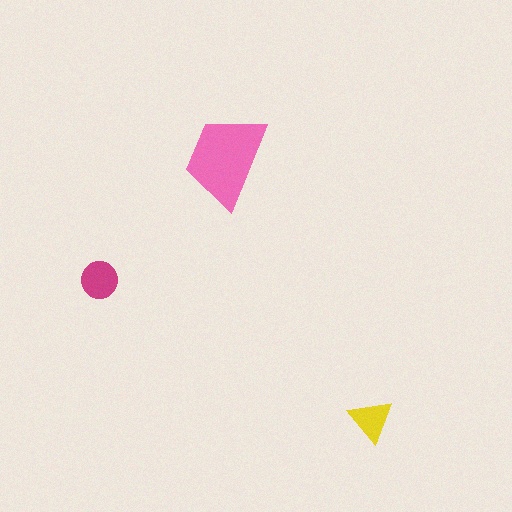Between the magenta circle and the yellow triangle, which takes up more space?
The magenta circle.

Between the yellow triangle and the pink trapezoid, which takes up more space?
The pink trapezoid.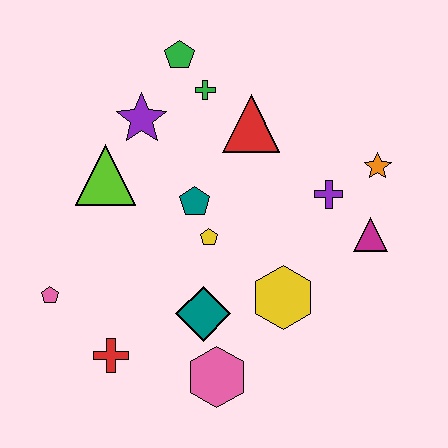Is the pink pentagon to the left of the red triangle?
Yes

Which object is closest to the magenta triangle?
The purple cross is closest to the magenta triangle.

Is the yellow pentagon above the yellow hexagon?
Yes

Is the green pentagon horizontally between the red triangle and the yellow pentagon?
No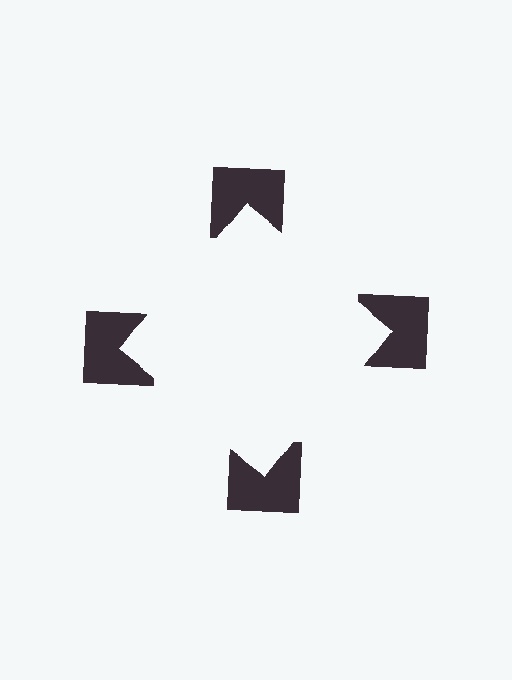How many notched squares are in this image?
There are 4 — one at each vertex of the illusory square.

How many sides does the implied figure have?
4 sides.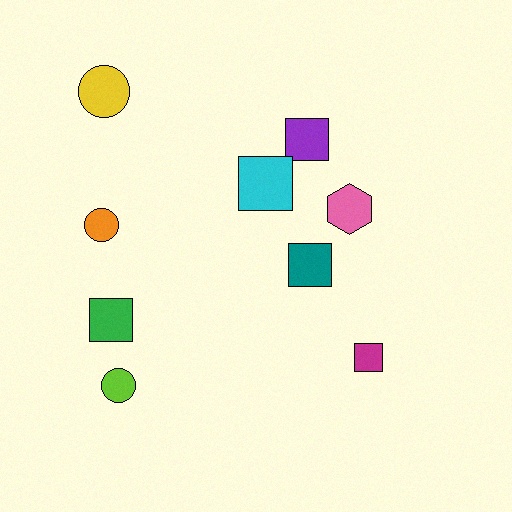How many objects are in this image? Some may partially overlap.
There are 9 objects.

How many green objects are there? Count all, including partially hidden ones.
There is 1 green object.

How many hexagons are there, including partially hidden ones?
There is 1 hexagon.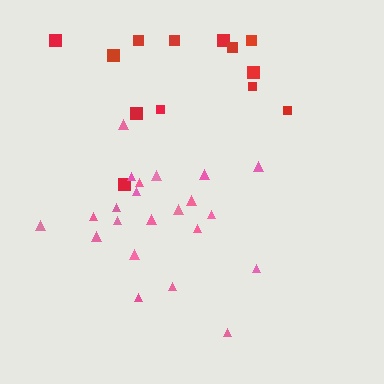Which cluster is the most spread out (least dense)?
Red.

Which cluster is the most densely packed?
Pink.